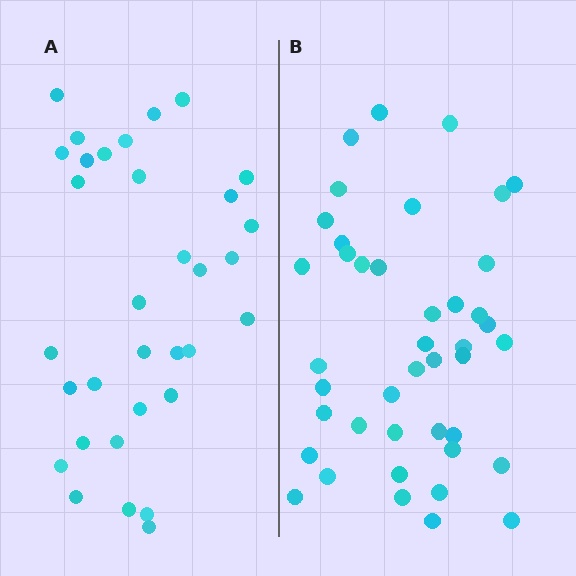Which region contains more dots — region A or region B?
Region B (the right region) has more dots.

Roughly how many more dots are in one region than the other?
Region B has roughly 8 or so more dots than region A.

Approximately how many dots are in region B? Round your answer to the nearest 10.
About 40 dots. (The exact count is 42, which rounds to 40.)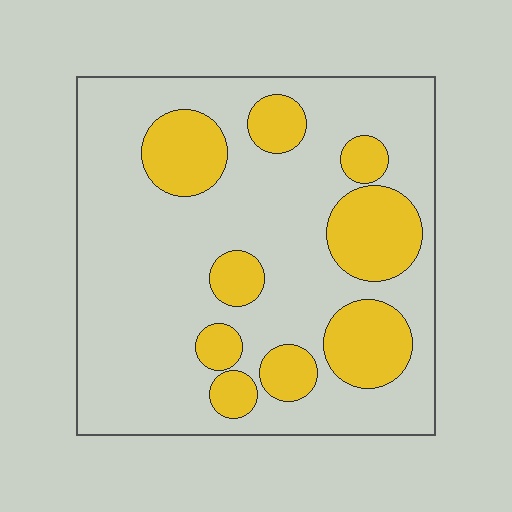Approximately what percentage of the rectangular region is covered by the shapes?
Approximately 25%.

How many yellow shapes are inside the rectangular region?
9.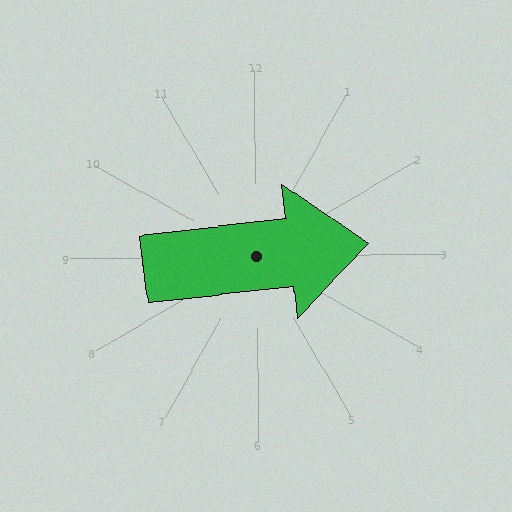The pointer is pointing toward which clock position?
Roughly 3 o'clock.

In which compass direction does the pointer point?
East.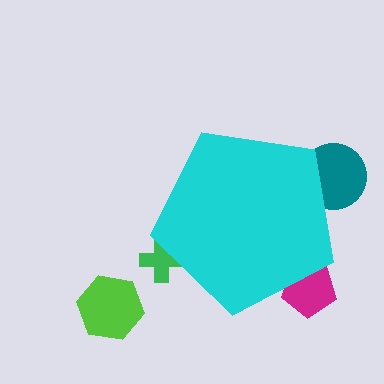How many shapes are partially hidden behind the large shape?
3 shapes are partially hidden.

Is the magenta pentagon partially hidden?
Yes, the magenta pentagon is partially hidden behind the cyan pentagon.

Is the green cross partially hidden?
Yes, the green cross is partially hidden behind the cyan pentagon.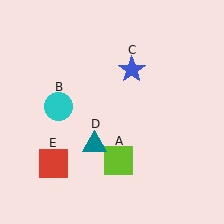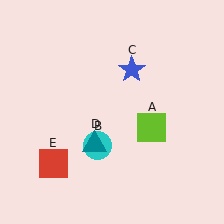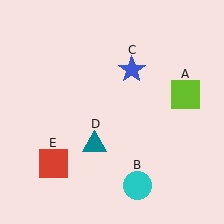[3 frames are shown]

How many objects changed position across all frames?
2 objects changed position: lime square (object A), cyan circle (object B).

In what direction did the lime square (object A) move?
The lime square (object A) moved up and to the right.